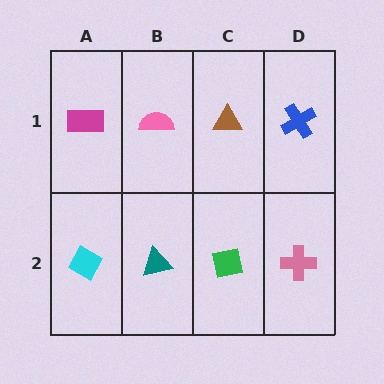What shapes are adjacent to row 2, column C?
A brown triangle (row 1, column C), a teal triangle (row 2, column B), a pink cross (row 2, column D).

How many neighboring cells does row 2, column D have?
2.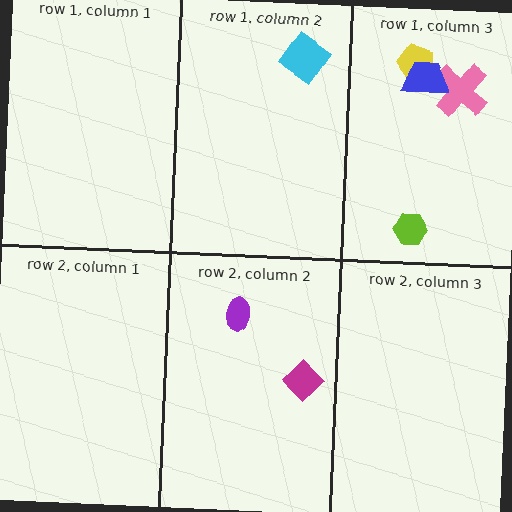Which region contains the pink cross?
The row 1, column 3 region.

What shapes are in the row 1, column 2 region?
The cyan diamond.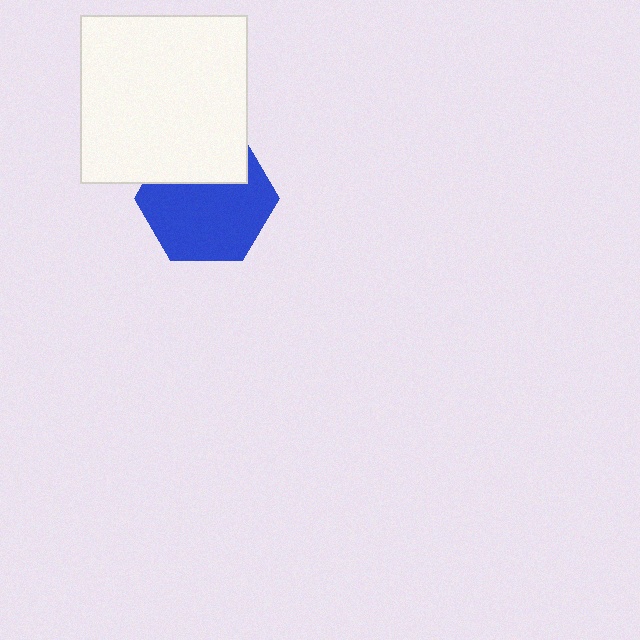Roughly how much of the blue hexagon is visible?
Most of it is visible (roughly 68%).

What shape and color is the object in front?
The object in front is a white square.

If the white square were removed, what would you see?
You would see the complete blue hexagon.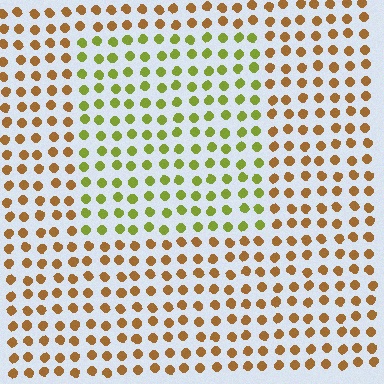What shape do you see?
I see a rectangle.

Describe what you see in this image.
The image is filled with small brown elements in a uniform arrangement. A rectangle-shaped region is visible where the elements are tinted to a slightly different hue, forming a subtle color boundary.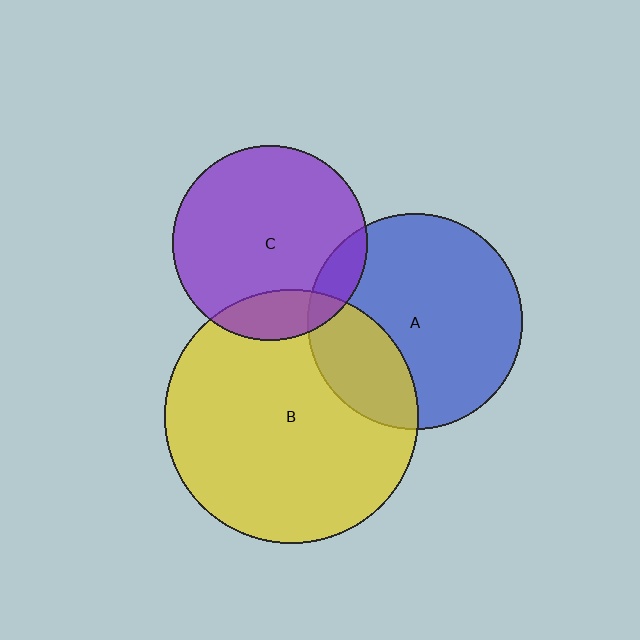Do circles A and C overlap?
Yes.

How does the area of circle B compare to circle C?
Approximately 1.7 times.